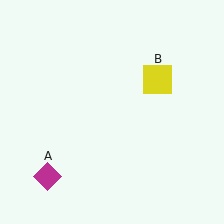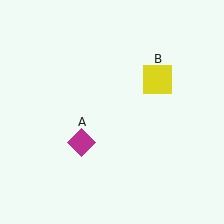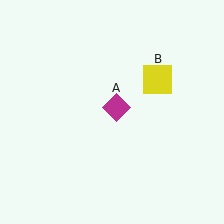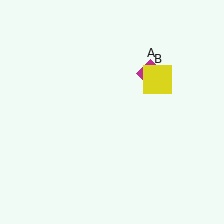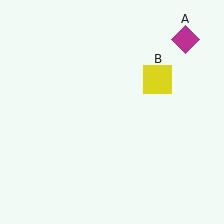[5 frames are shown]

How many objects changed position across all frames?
1 object changed position: magenta diamond (object A).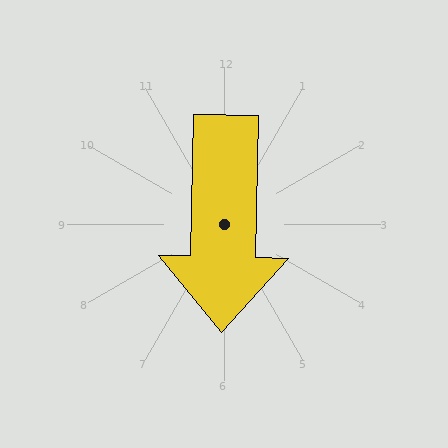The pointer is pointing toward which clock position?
Roughly 6 o'clock.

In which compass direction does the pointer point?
South.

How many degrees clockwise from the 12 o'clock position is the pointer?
Approximately 181 degrees.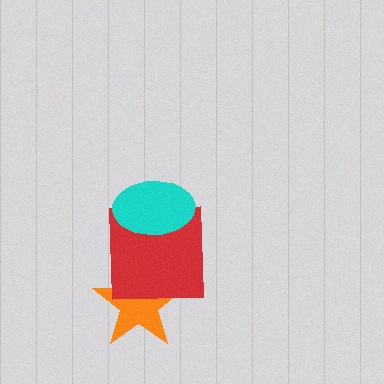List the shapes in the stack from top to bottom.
From top to bottom: the cyan ellipse, the red square, the orange star.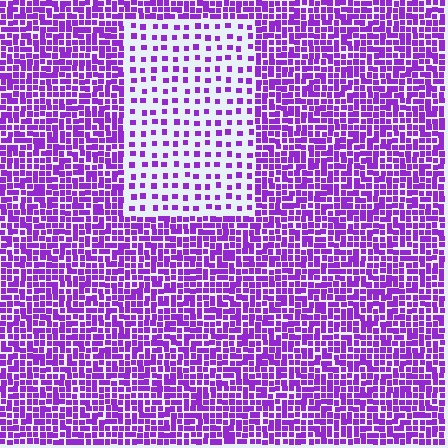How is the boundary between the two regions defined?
The boundary is defined by a change in element density (approximately 2.6x ratio). All elements are the same color, size, and shape.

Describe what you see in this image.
The image contains small purple elements arranged at two different densities. A rectangle-shaped region is visible where the elements are less densely packed than the surrounding area.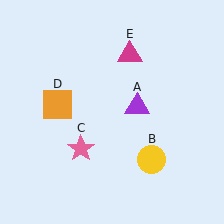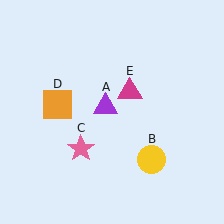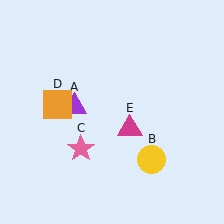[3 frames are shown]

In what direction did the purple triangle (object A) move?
The purple triangle (object A) moved left.